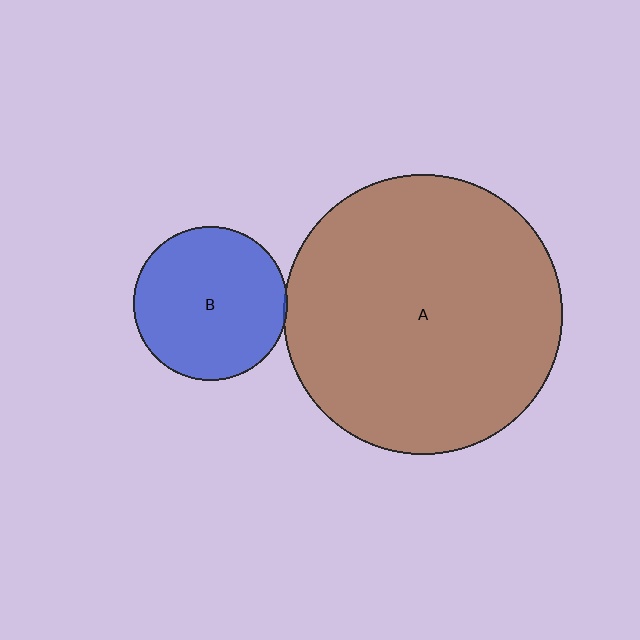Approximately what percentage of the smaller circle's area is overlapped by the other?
Approximately 5%.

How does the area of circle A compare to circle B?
Approximately 3.3 times.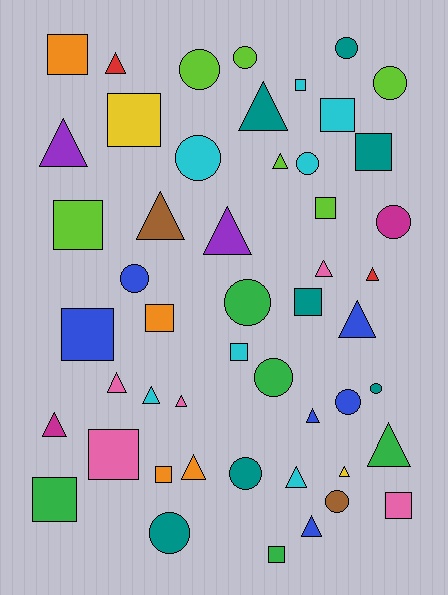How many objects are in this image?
There are 50 objects.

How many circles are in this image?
There are 15 circles.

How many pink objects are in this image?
There are 5 pink objects.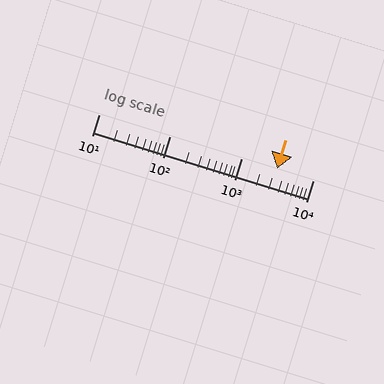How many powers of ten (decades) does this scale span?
The scale spans 3 decades, from 10 to 10000.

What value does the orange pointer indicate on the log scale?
The pointer indicates approximately 3100.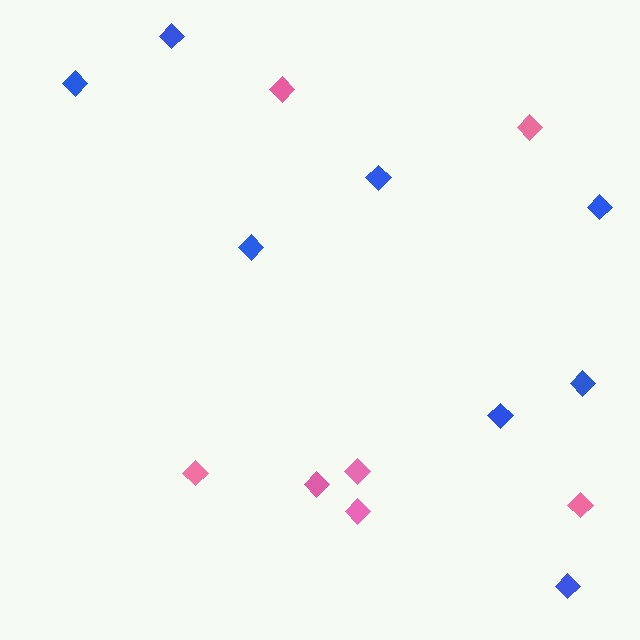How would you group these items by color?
There are 2 groups: one group of pink diamonds (7) and one group of blue diamonds (8).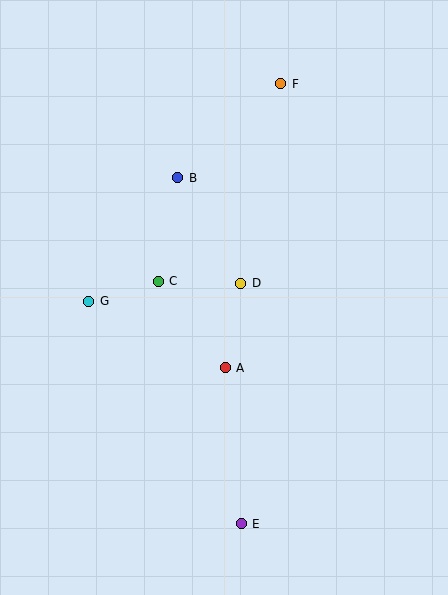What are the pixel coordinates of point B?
Point B is at (178, 178).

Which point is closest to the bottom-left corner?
Point E is closest to the bottom-left corner.